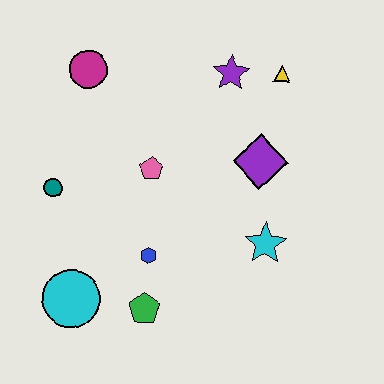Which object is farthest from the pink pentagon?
The yellow triangle is farthest from the pink pentagon.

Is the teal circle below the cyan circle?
No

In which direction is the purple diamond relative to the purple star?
The purple diamond is below the purple star.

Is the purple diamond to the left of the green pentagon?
No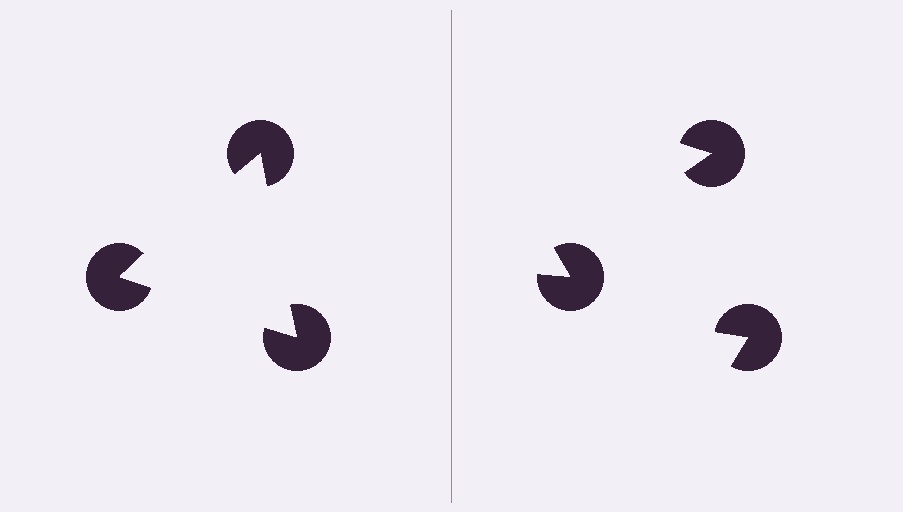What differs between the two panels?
The pac-man discs are positioned identically on both sides; only the wedge orientations differ. On the left they align to a triangle; on the right they are misaligned.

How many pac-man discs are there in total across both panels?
6 — 3 on each side.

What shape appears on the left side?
An illusory triangle.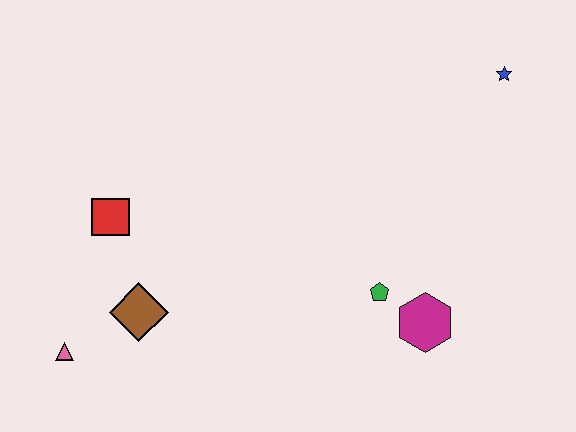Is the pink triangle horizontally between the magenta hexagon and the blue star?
No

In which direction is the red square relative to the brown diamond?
The red square is above the brown diamond.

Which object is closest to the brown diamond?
The pink triangle is closest to the brown diamond.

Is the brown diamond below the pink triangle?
No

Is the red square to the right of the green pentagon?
No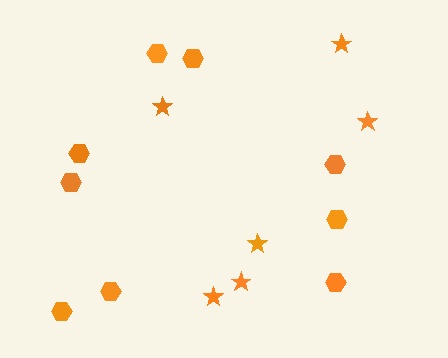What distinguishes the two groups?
There are 2 groups: one group of hexagons (9) and one group of stars (6).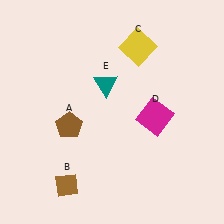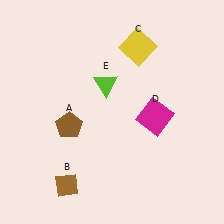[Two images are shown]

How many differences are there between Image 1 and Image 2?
There is 1 difference between the two images.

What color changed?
The triangle (E) changed from teal in Image 1 to lime in Image 2.